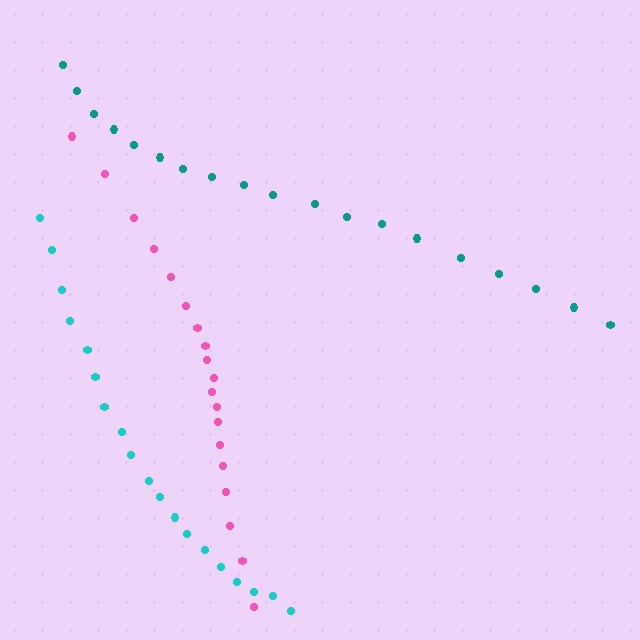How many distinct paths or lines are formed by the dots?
There are 3 distinct paths.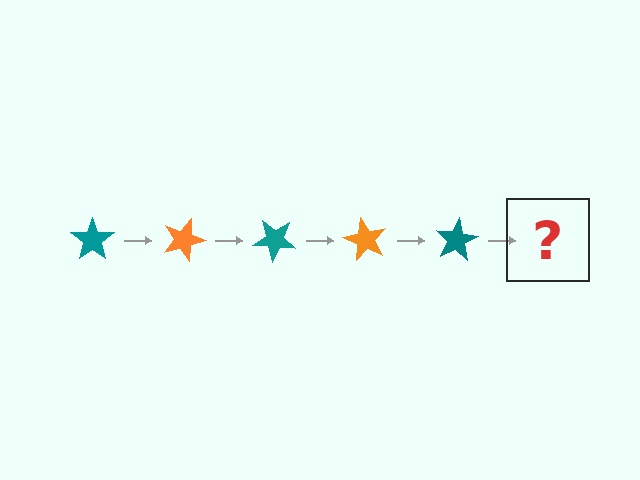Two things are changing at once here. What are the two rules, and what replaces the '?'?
The two rules are that it rotates 20 degrees each step and the color cycles through teal and orange. The '?' should be an orange star, rotated 100 degrees from the start.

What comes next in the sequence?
The next element should be an orange star, rotated 100 degrees from the start.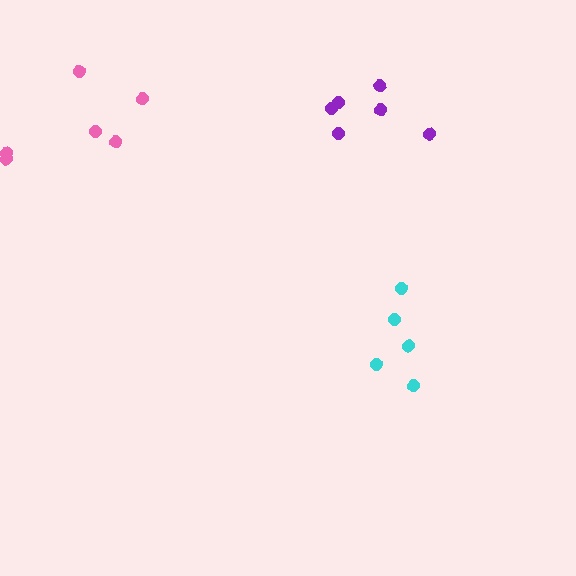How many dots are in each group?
Group 1: 5 dots, Group 2: 6 dots, Group 3: 6 dots (17 total).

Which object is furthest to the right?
The purple cluster is rightmost.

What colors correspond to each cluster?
The clusters are colored: cyan, purple, pink.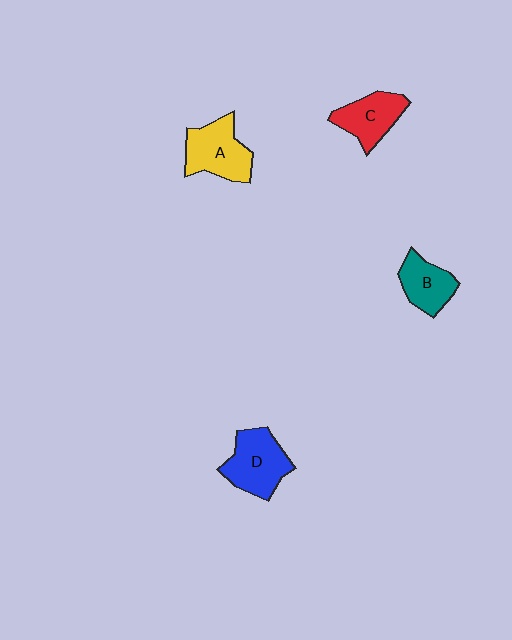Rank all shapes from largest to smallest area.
From largest to smallest: D (blue), A (yellow), C (red), B (teal).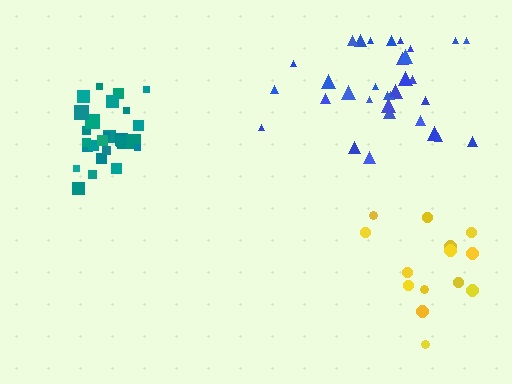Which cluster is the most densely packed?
Teal.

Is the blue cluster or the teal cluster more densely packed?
Teal.